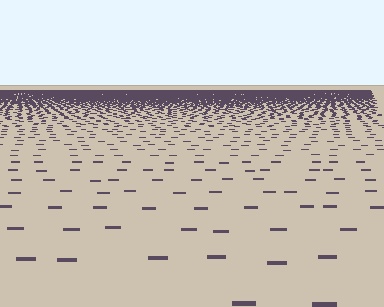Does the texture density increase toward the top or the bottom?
Density increases toward the top.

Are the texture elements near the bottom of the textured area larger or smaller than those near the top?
Larger. Near the bottom, elements are closer to the viewer and appear at a bigger on-screen size.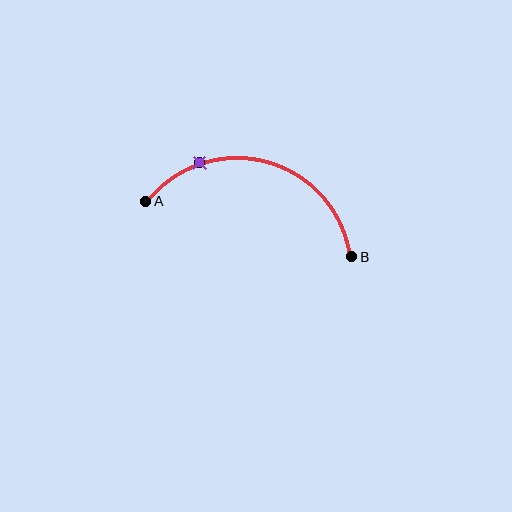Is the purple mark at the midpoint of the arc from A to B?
No. The purple mark lies on the arc but is closer to endpoint A. The arc midpoint would be at the point on the curve equidistant along the arc from both A and B.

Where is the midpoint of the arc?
The arc midpoint is the point on the curve farthest from the straight line joining A and B. It sits above that line.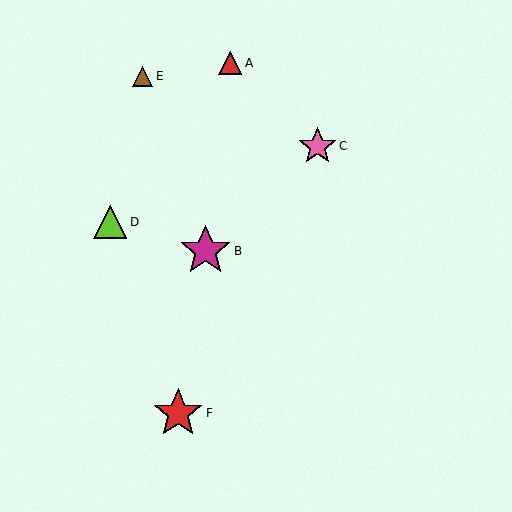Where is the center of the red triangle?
The center of the red triangle is at (230, 63).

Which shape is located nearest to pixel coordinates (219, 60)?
The red triangle (labeled A) at (230, 63) is nearest to that location.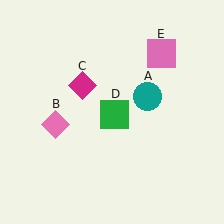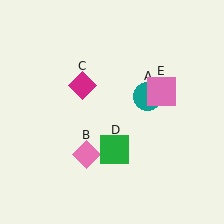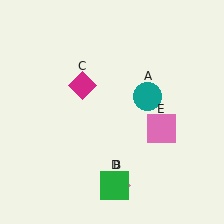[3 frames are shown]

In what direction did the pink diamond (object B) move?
The pink diamond (object B) moved down and to the right.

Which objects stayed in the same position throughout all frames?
Teal circle (object A) and magenta diamond (object C) remained stationary.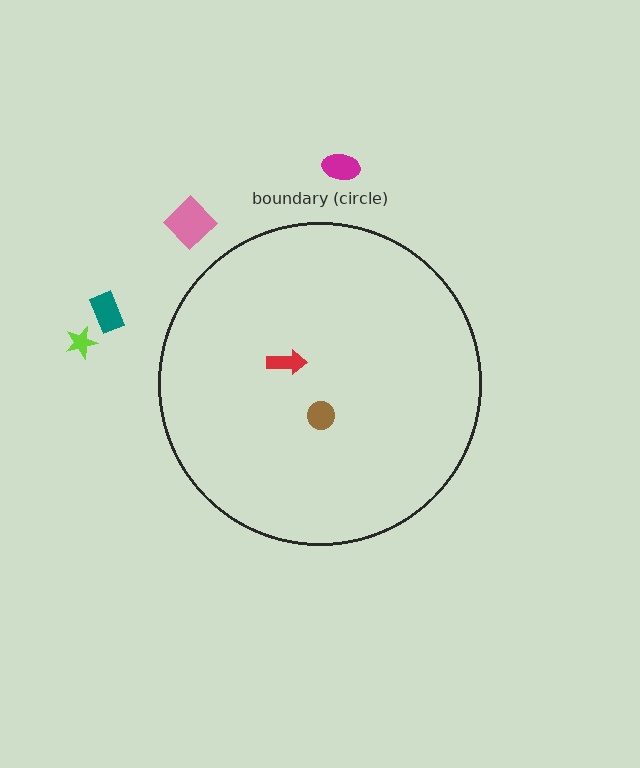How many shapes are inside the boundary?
2 inside, 4 outside.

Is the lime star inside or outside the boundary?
Outside.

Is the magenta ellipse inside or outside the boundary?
Outside.